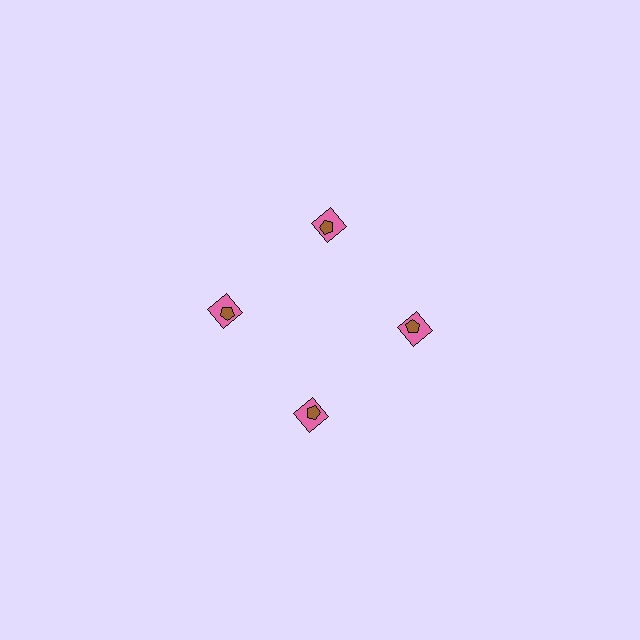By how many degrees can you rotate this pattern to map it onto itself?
The pattern maps onto itself every 90 degrees of rotation.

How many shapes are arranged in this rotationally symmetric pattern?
There are 8 shapes, arranged in 4 groups of 2.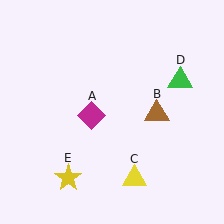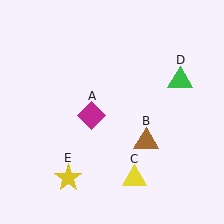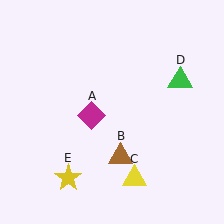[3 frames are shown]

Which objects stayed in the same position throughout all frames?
Magenta diamond (object A) and yellow triangle (object C) and green triangle (object D) and yellow star (object E) remained stationary.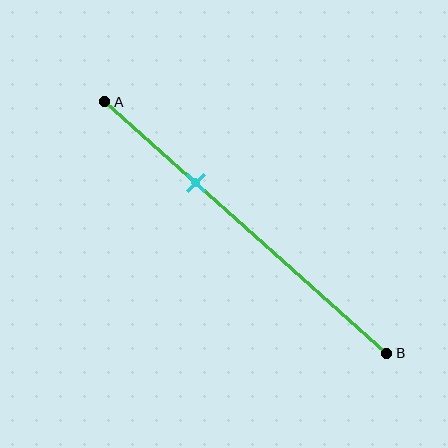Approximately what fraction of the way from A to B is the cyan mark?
The cyan mark is approximately 30% of the way from A to B.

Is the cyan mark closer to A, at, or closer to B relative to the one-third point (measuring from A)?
The cyan mark is approximately at the one-third point of segment AB.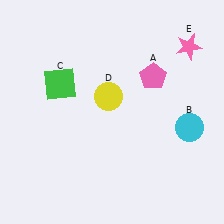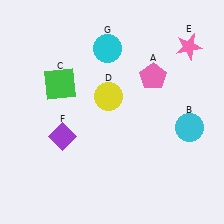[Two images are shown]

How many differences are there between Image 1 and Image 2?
There are 2 differences between the two images.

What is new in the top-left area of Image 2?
A cyan circle (G) was added in the top-left area of Image 2.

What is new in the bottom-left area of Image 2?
A purple diamond (F) was added in the bottom-left area of Image 2.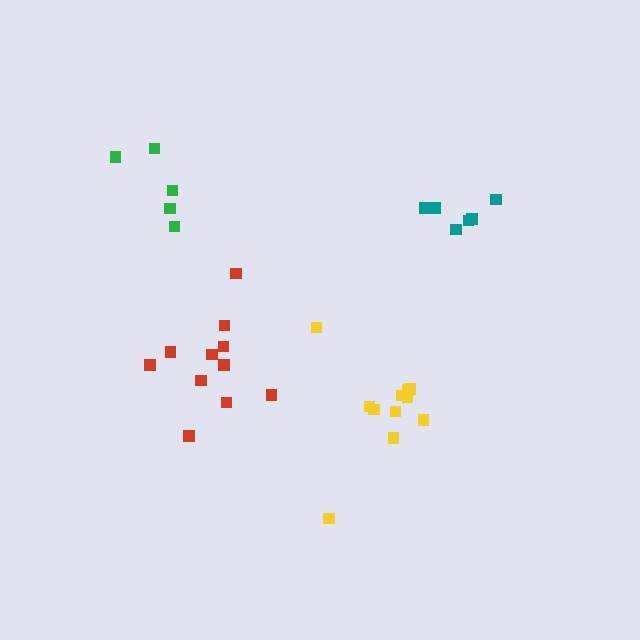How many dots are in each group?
Group 1: 6 dots, Group 2: 11 dots, Group 3: 5 dots, Group 4: 11 dots (33 total).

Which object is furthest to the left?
The green cluster is leftmost.